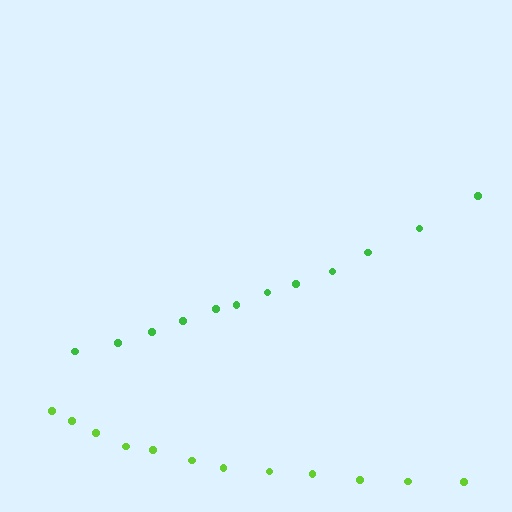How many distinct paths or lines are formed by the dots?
There are 2 distinct paths.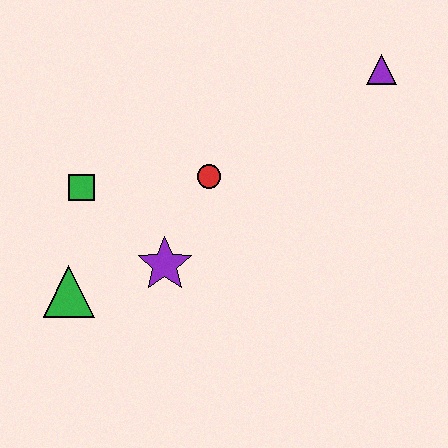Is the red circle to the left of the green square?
No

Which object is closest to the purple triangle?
The red circle is closest to the purple triangle.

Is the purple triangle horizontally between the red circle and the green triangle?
No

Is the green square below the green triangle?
No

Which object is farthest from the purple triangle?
The green triangle is farthest from the purple triangle.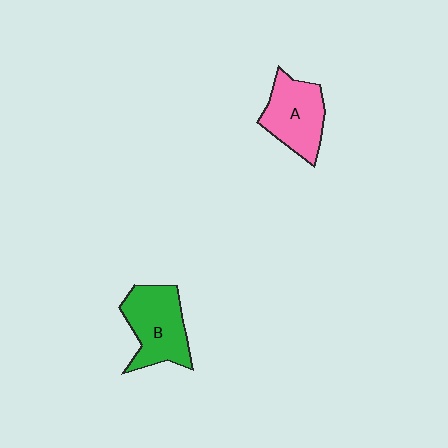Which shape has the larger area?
Shape B (green).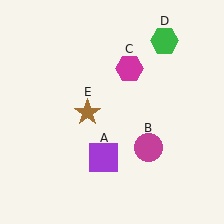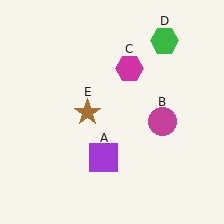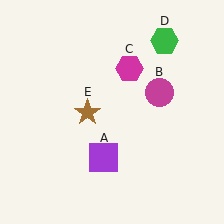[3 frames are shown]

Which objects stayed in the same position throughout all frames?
Purple square (object A) and magenta hexagon (object C) and green hexagon (object D) and brown star (object E) remained stationary.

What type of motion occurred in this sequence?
The magenta circle (object B) rotated counterclockwise around the center of the scene.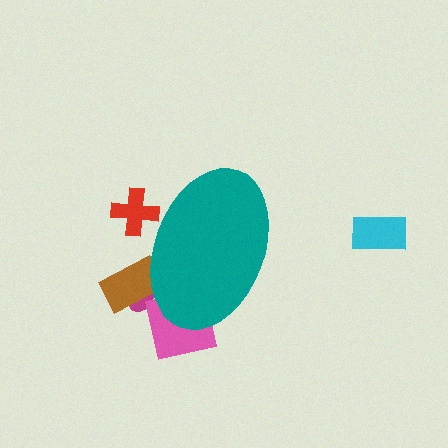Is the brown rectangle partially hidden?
Yes, the brown rectangle is partially hidden behind the teal ellipse.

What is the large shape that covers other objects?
A teal ellipse.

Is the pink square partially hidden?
Yes, the pink square is partially hidden behind the teal ellipse.